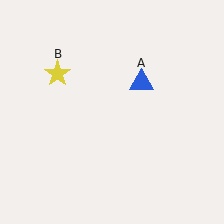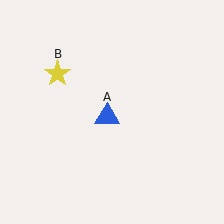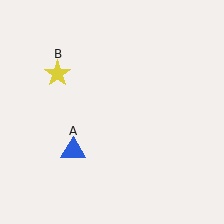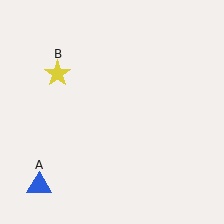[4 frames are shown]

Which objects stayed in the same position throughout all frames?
Yellow star (object B) remained stationary.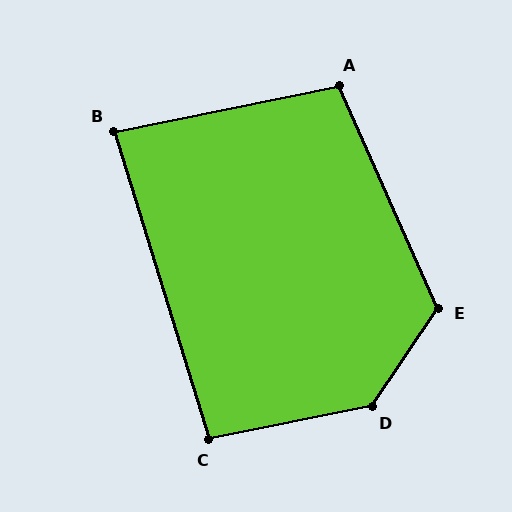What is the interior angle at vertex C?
Approximately 96 degrees (obtuse).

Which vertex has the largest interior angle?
D, at approximately 136 degrees.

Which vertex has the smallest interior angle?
B, at approximately 84 degrees.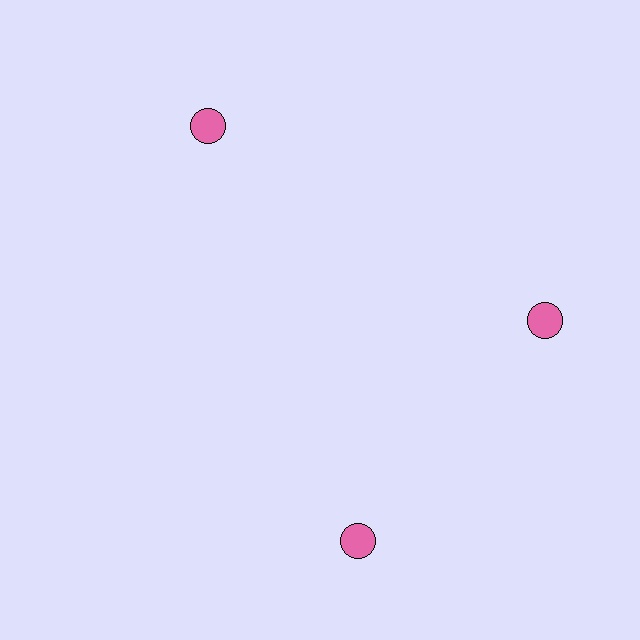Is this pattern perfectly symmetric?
No. The 3 pink circles are arranged in a ring, but one element near the 7 o'clock position is rotated out of alignment along the ring, breaking the 3-fold rotational symmetry.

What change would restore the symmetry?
The symmetry would be restored by rotating it back into even spacing with its neighbors so that all 3 circles sit at equal angles and equal distance from the center.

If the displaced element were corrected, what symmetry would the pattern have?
It would have 3-fold rotational symmetry — the pattern would map onto itself every 120 degrees.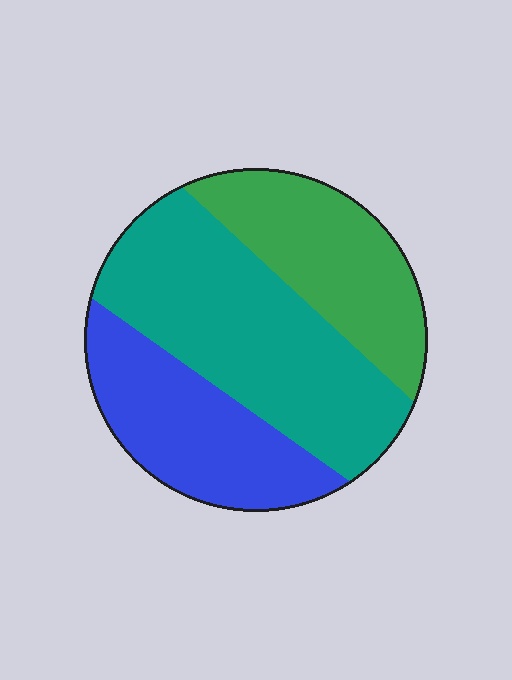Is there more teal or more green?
Teal.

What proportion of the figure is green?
Green takes up about one quarter (1/4) of the figure.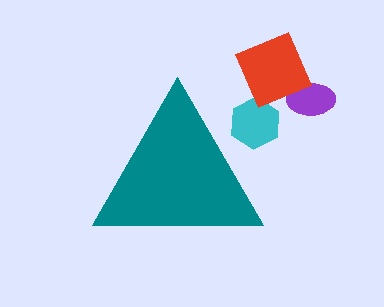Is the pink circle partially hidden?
No, the pink circle is fully visible.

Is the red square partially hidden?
No, the red square is fully visible.